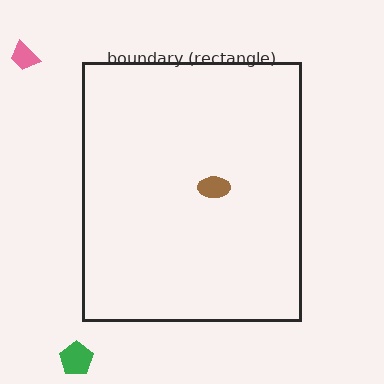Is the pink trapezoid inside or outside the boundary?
Outside.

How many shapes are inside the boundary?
1 inside, 2 outside.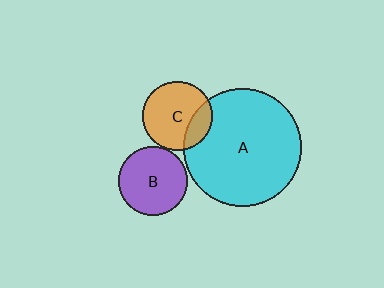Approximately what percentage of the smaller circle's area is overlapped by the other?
Approximately 20%.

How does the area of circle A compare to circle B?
Approximately 2.9 times.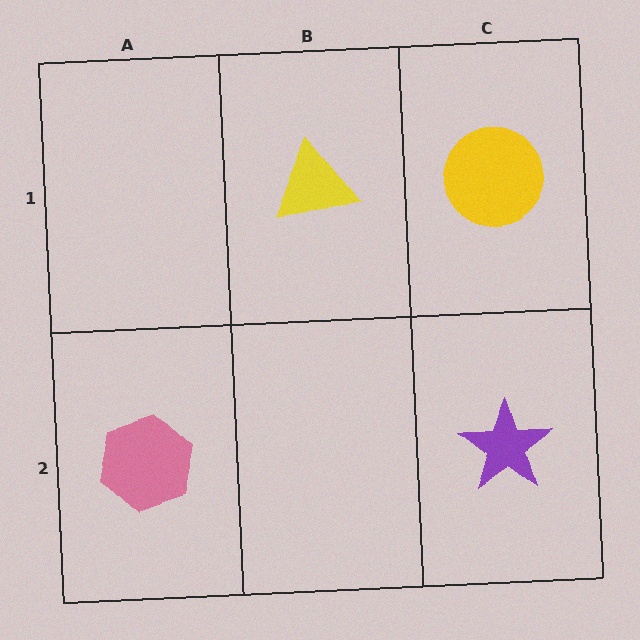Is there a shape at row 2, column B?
No, that cell is empty.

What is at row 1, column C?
A yellow circle.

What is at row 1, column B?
A yellow triangle.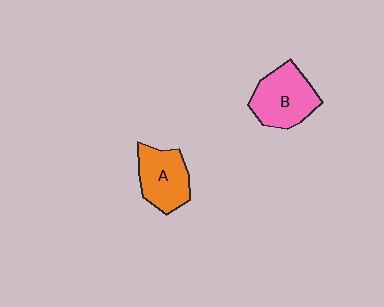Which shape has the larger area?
Shape B (pink).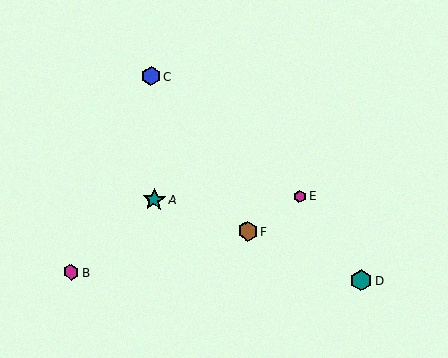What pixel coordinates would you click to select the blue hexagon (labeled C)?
Click at (151, 76) to select the blue hexagon C.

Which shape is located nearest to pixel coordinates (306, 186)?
The magenta hexagon (labeled E) at (300, 196) is nearest to that location.